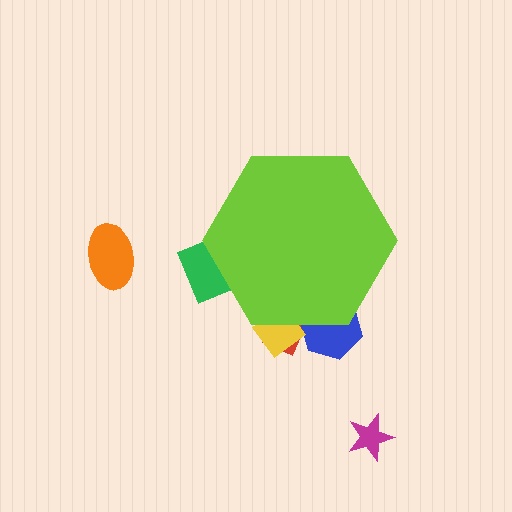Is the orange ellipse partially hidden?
No, the orange ellipse is fully visible.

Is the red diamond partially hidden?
Yes, the red diamond is partially hidden behind the lime hexagon.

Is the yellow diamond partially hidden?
Yes, the yellow diamond is partially hidden behind the lime hexagon.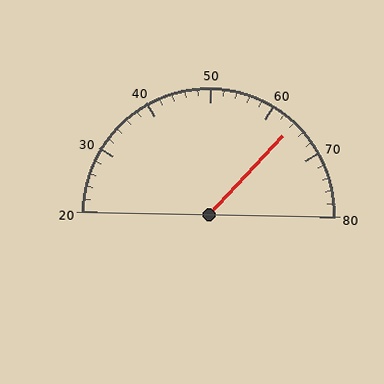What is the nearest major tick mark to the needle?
The nearest major tick mark is 60.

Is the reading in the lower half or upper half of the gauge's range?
The reading is in the upper half of the range (20 to 80).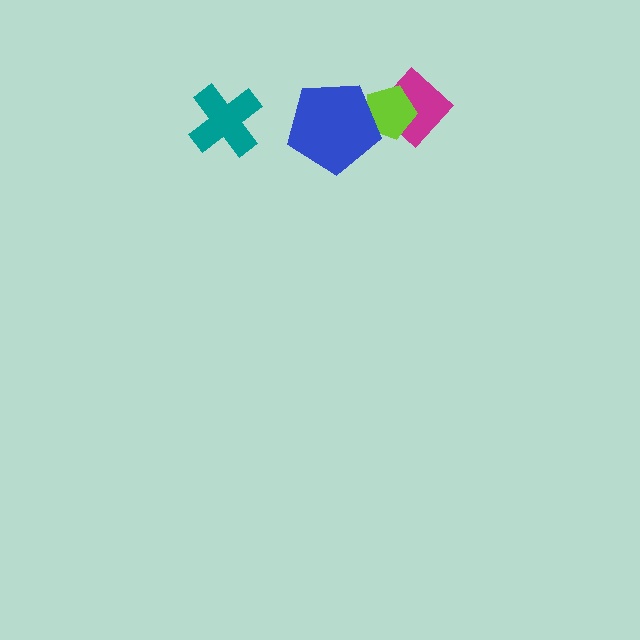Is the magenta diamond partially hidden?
Yes, it is partially covered by another shape.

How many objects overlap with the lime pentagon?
2 objects overlap with the lime pentagon.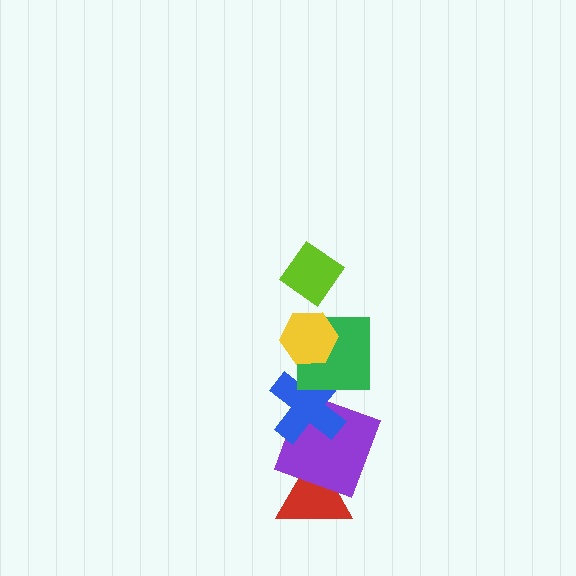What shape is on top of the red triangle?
The purple square is on top of the red triangle.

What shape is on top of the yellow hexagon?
The lime diamond is on top of the yellow hexagon.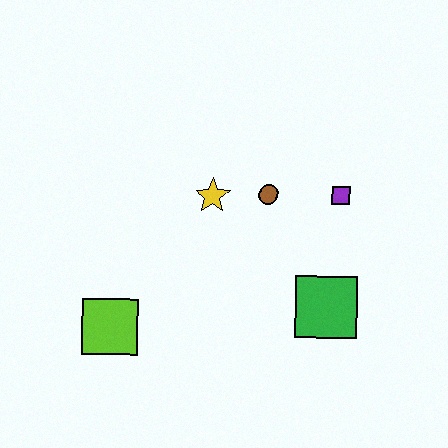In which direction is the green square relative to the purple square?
The green square is below the purple square.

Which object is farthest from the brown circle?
The lime square is farthest from the brown circle.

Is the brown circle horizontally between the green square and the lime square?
Yes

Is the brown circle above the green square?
Yes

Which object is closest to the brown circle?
The yellow star is closest to the brown circle.